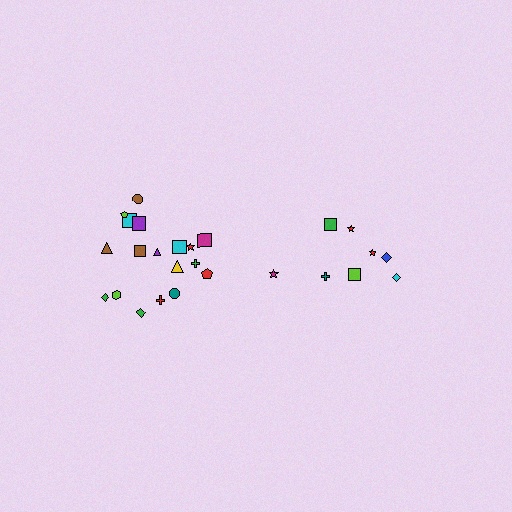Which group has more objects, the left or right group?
The left group.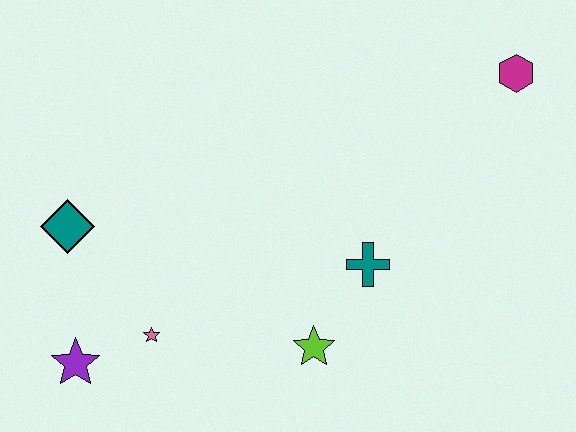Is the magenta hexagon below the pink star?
No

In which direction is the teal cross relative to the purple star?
The teal cross is to the right of the purple star.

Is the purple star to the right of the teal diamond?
Yes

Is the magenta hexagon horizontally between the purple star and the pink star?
No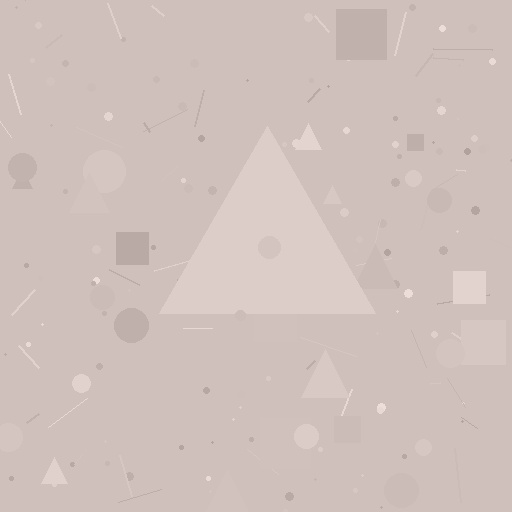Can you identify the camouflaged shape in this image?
The camouflaged shape is a triangle.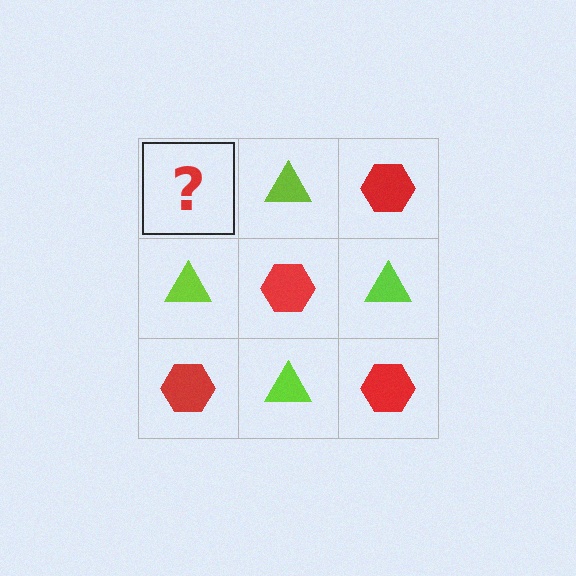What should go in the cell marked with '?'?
The missing cell should contain a red hexagon.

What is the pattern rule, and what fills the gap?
The rule is that it alternates red hexagon and lime triangle in a checkerboard pattern. The gap should be filled with a red hexagon.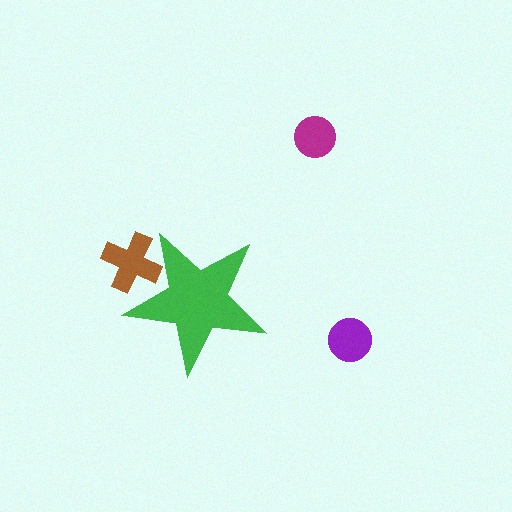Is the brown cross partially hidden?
Yes, the brown cross is partially hidden behind the green star.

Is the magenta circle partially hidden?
No, the magenta circle is fully visible.